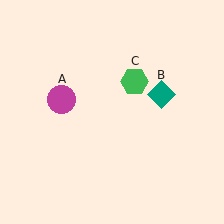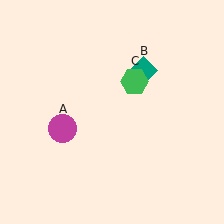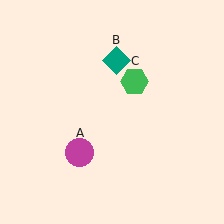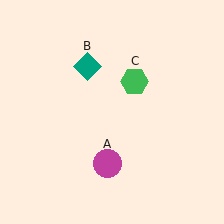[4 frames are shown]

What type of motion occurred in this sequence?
The magenta circle (object A), teal diamond (object B) rotated counterclockwise around the center of the scene.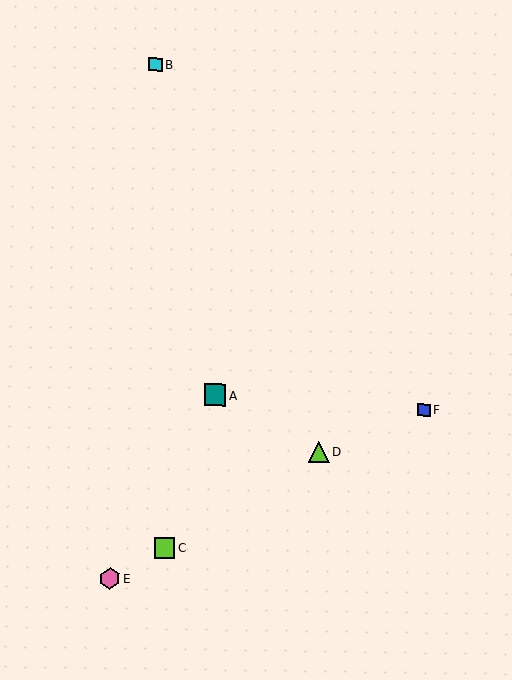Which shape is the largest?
The teal square (labeled A) is the largest.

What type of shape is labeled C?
Shape C is a lime square.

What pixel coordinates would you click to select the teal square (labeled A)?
Click at (215, 395) to select the teal square A.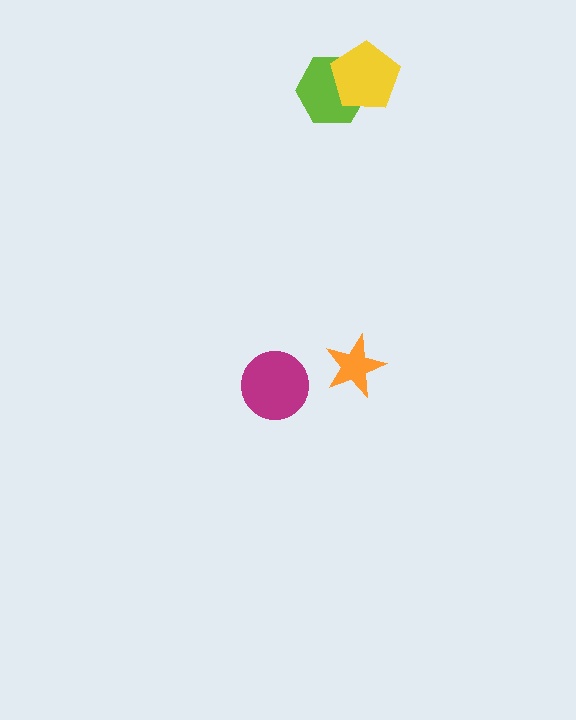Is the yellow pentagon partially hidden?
No, no other shape covers it.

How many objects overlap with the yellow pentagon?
1 object overlaps with the yellow pentagon.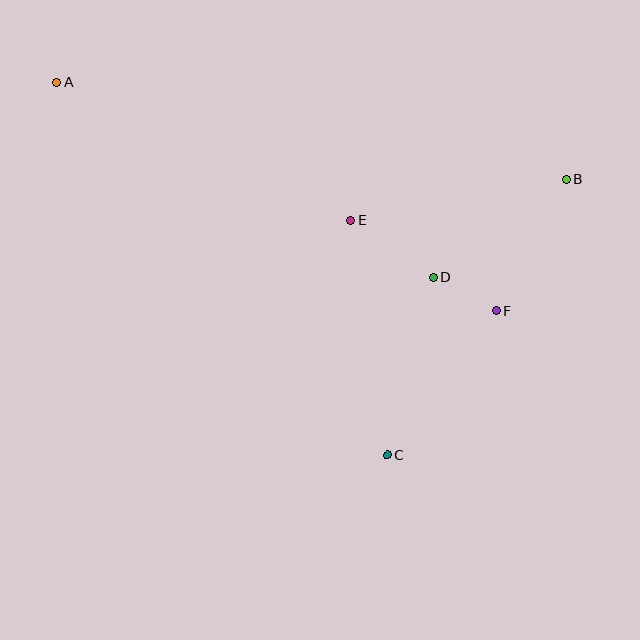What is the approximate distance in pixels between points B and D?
The distance between B and D is approximately 165 pixels.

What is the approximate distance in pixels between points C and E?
The distance between C and E is approximately 238 pixels.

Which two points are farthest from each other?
Points A and B are farthest from each other.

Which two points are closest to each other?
Points D and F are closest to each other.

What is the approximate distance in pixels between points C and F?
The distance between C and F is approximately 181 pixels.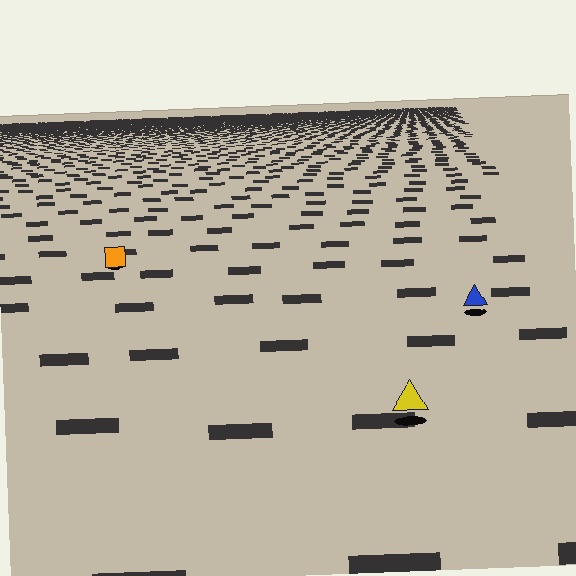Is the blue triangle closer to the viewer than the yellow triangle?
No. The yellow triangle is closer — you can tell from the texture gradient: the ground texture is coarser near it.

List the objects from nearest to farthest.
From nearest to farthest: the yellow triangle, the blue triangle, the orange square.